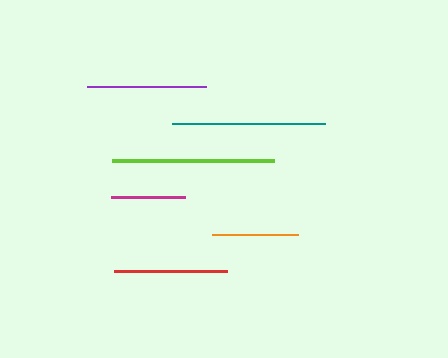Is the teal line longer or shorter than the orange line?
The teal line is longer than the orange line.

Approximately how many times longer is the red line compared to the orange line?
The red line is approximately 1.3 times the length of the orange line.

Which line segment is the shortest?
The magenta line is the shortest at approximately 74 pixels.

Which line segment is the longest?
The lime line is the longest at approximately 162 pixels.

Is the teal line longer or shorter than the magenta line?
The teal line is longer than the magenta line.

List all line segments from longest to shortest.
From longest to shortest: lime, teal, purple, red, orange, magenta.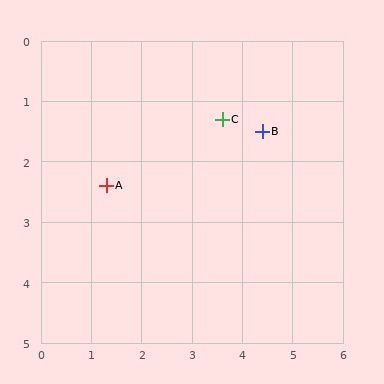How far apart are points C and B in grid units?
Points C and B are about 0.8 grid units apart.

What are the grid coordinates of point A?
Point A is at approximately (1.3, 2.4).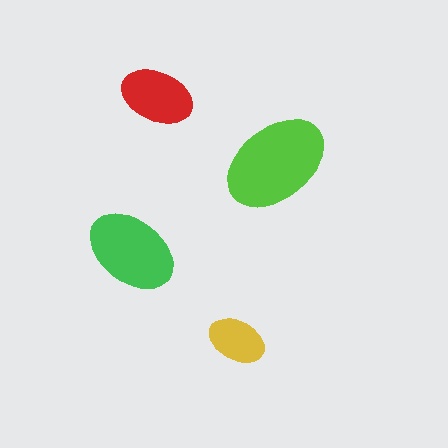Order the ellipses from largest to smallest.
the lime one, the green one, the red one, the yellow one.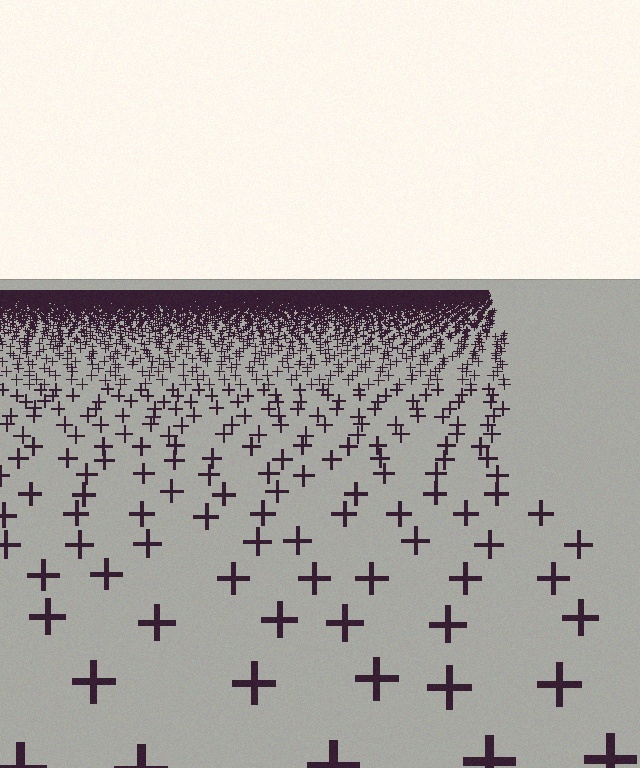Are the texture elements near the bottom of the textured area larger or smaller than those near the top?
Larger. Near the bottom, elements are closer to the viewer and appear at a bigger on-screen size.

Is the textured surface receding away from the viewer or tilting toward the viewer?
The surface is receding away from the viewer. Texture elements get smaller and denser toward the top.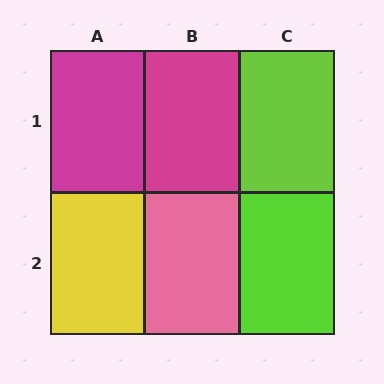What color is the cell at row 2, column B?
Pink.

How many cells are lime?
2 cells are lime.